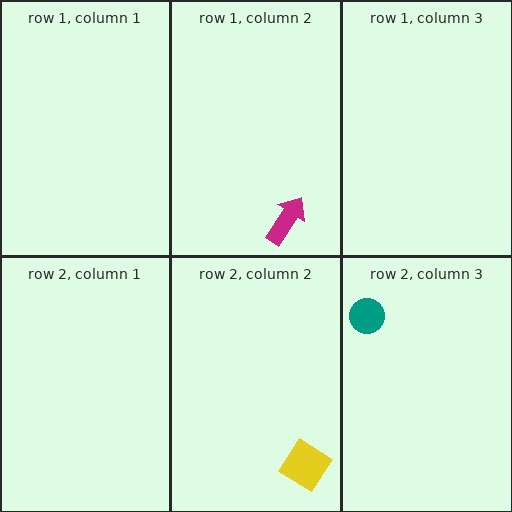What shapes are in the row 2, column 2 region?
The yellow diamond.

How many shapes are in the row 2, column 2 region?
1.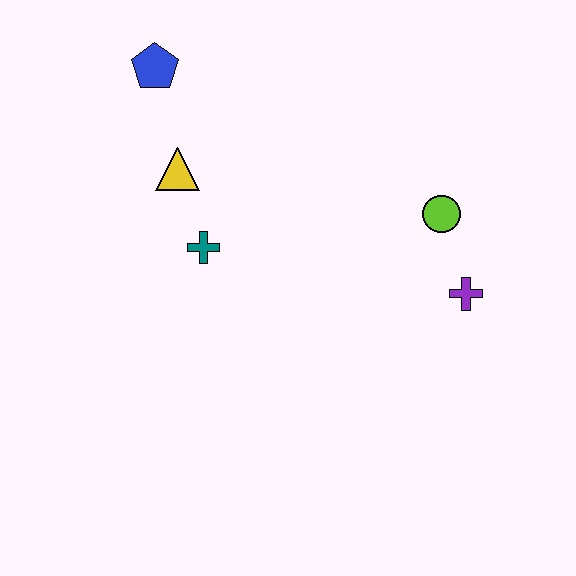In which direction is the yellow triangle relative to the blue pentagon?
The yellow triangle is below the blue pentagon.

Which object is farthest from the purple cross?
The blue pentagon is farthest from the purple cross.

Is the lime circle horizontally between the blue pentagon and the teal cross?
No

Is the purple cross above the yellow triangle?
No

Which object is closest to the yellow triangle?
The teal cross is closest to the yellow triangle.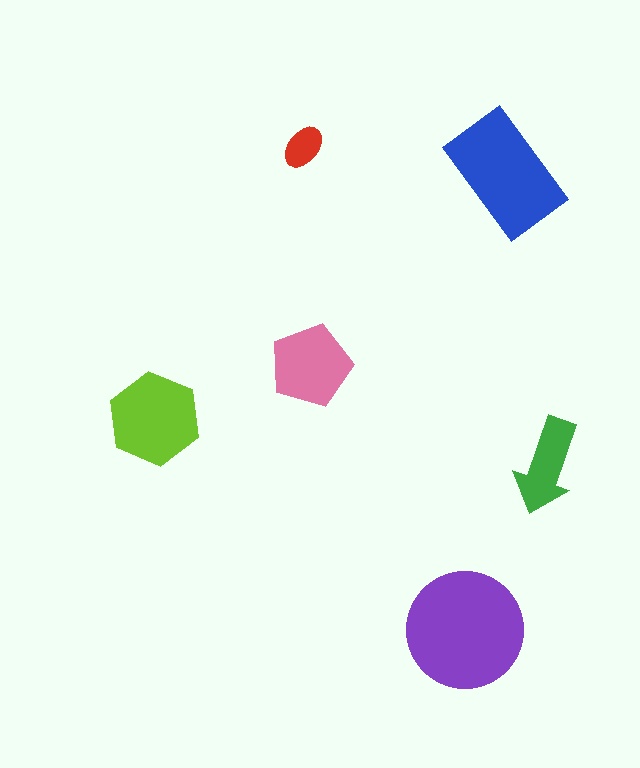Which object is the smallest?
The red ellipse.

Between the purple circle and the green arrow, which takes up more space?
The purple circle.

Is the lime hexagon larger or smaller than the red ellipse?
Larger.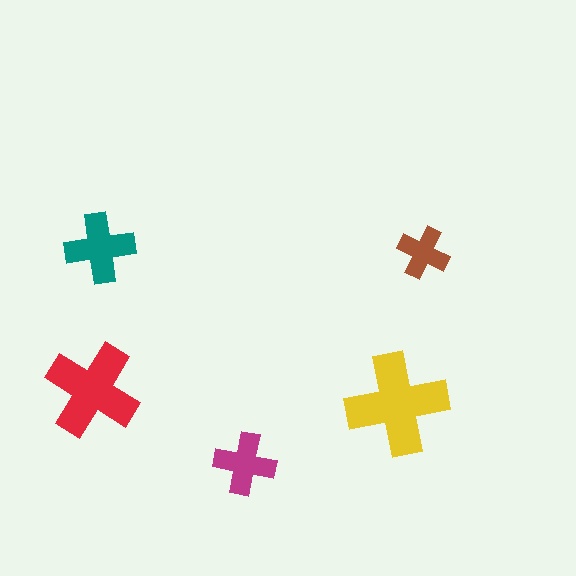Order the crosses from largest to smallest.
the yellow one, the red one, the teal one, the magenta one, the brown one.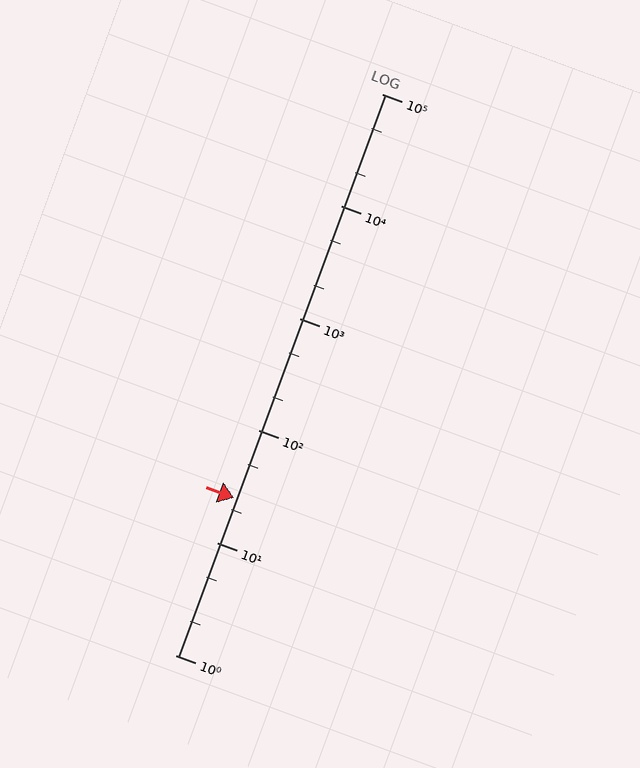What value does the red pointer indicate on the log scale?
The pointer indicates approximately 25.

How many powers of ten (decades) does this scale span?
The scale spans 5 decades, from 1 to 100000.